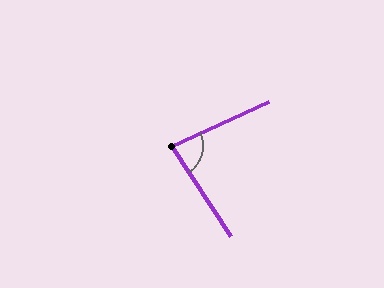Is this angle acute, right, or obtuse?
It is acute.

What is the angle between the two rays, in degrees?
Approximately 81 degrees.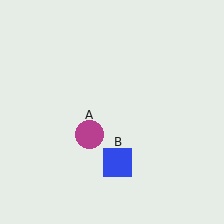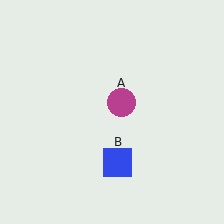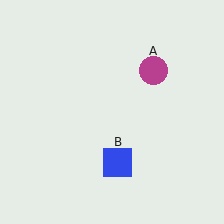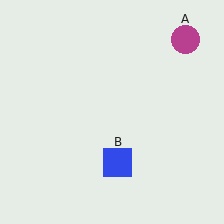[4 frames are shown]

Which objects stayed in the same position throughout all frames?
Blue square (object B) remained stationary.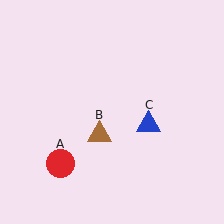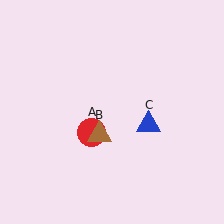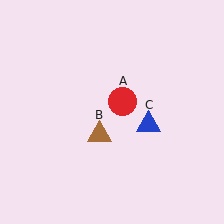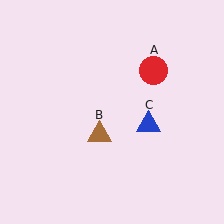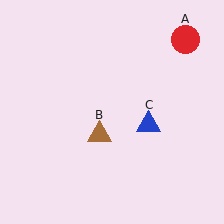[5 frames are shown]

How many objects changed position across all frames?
1 object changed position: red circle (object A).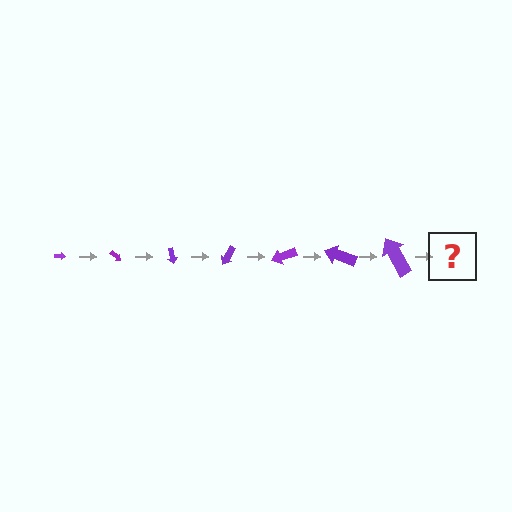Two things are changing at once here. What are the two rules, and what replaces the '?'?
The two rules are that the arrow grows larger each step and it rotates 40 degrees each step. The '?' should be an arrow, larger than the previous one and rotated 280 degrees from the start.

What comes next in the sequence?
The next element should be an arrow, larger than the previous one and rotated 280 degrees from the start.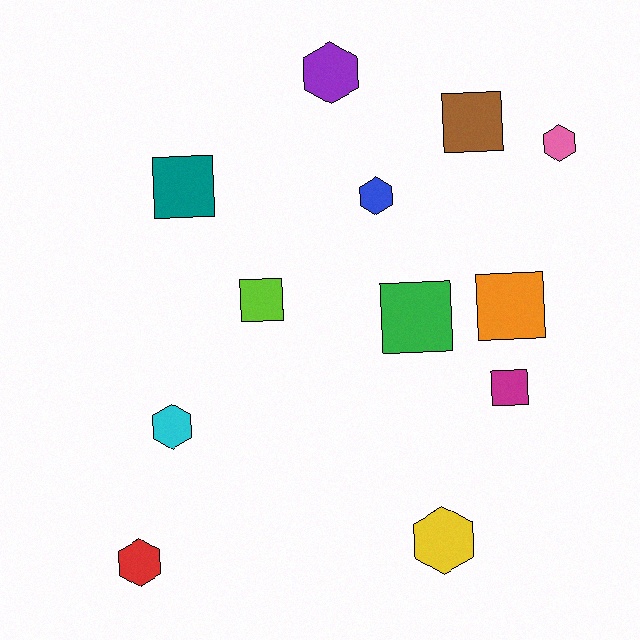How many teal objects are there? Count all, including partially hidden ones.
There is 1 teal object.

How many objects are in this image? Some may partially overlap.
There are 12 objects.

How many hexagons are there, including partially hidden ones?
There are 6 hexagons.